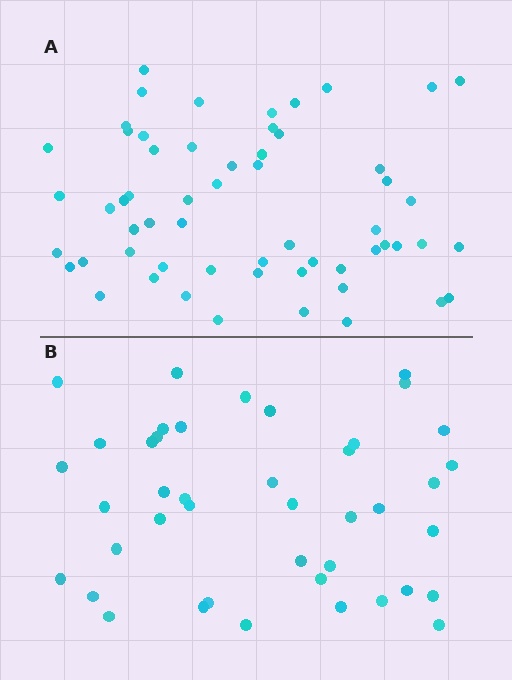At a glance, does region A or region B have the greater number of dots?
Region A (the top region) has more dots.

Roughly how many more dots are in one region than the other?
Region A has approximately 15 more dots than region B.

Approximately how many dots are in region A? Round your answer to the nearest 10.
About 60 dots. (The exact count is 58, which rounds to 60.)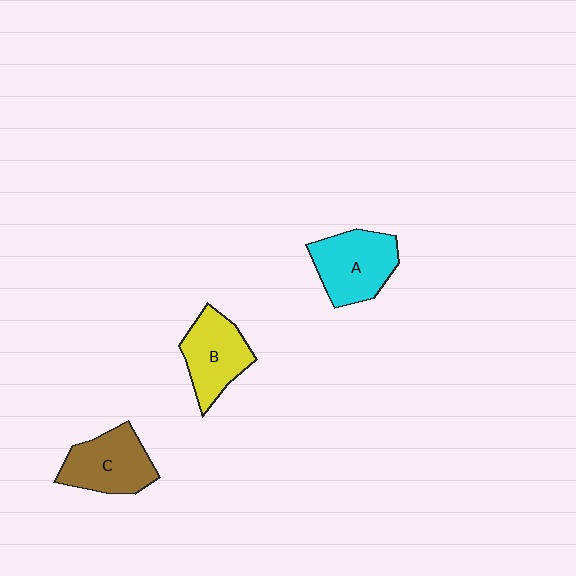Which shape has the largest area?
Shape A (cyan).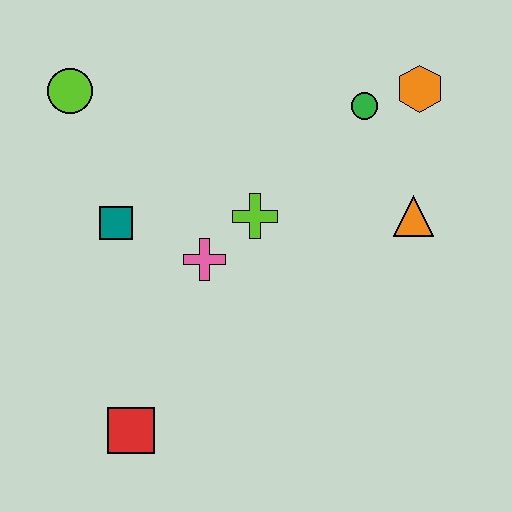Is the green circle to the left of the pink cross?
No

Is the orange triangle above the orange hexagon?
No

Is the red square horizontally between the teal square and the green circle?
Yes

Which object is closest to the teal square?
The pink cross is closest to the teal square.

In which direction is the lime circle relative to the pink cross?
The lime circle is above the pink cross.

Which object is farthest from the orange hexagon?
The red square is farthest from the orange hexagon.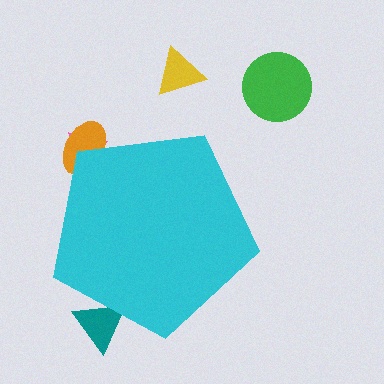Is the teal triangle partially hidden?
Yes, the teal triangle is partially hidden behind the cyan pentagon.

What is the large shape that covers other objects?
A cyan pentagon.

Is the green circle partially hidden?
No, the green circle is fully visible.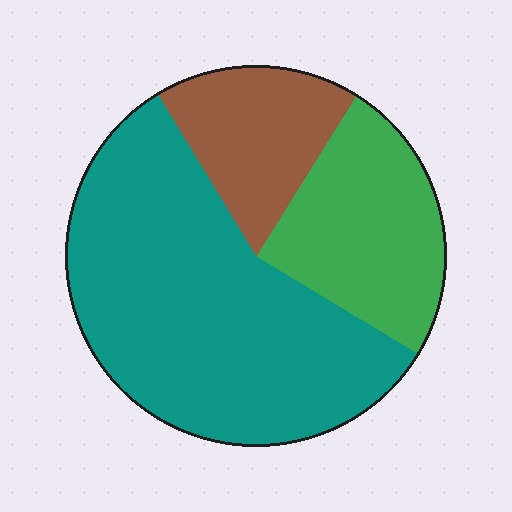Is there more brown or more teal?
Teal.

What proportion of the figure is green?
Green covers roughly 25% of the figure.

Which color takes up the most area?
Teal, at roughly 60%.